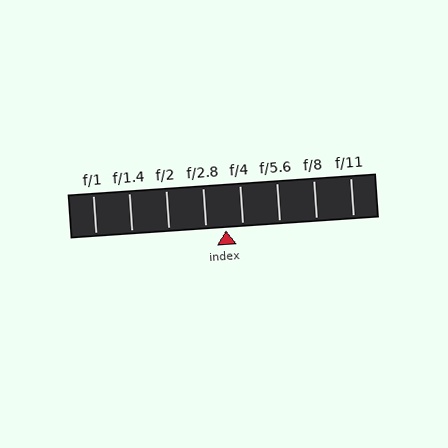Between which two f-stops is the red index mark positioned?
The index mark is between f/2.8 and f/4.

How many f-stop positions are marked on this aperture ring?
There are 8 f-stop positions marked.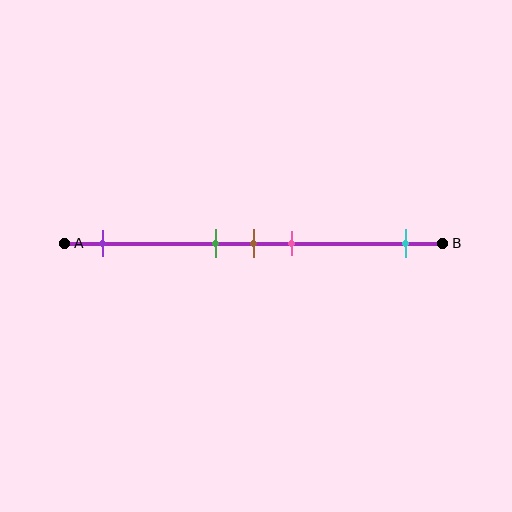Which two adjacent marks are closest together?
The green and brown marks are the closest adjacent pair.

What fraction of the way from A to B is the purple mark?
The purple mark is approximately 10% (0.1) of the way from A to B.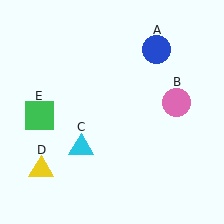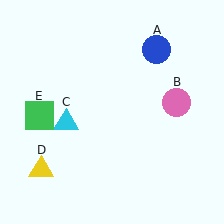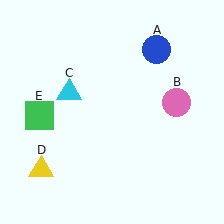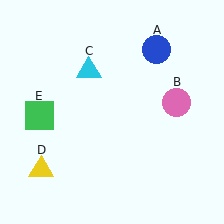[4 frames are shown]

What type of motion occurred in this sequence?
The cyan triangle (object C) rotated clockwise around the center of the scene.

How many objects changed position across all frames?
1 object changed position: cyan triangle (object C).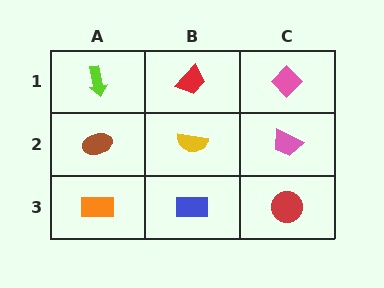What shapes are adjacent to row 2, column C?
A pink diamond (row 1, column C), a red circle (row 3, column C), a yellow semicircle (row 2, column B).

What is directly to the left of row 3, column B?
An orange rectangle.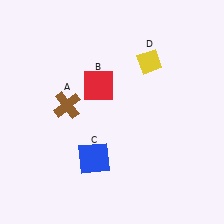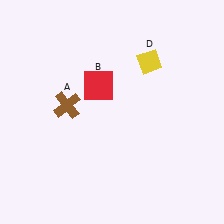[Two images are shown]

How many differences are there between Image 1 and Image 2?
There is 1 difference between the two images.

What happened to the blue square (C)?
The blue square (C) was removed in Image 2. It was in the bottom-left area of Image 1.